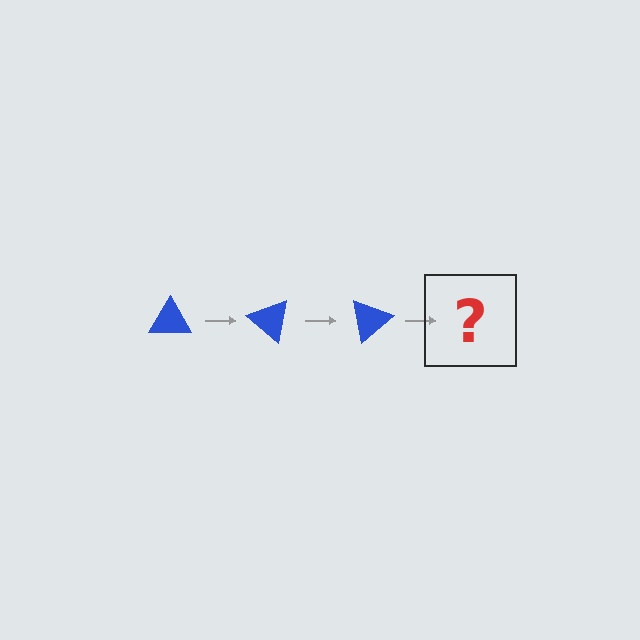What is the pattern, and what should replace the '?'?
The pattern is that the triangle rotates 40 degrees each step. The '?' should be a blue triangle rotated 120 degrees.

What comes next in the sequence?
The next element should be a blue triangle rotated 120 degrees.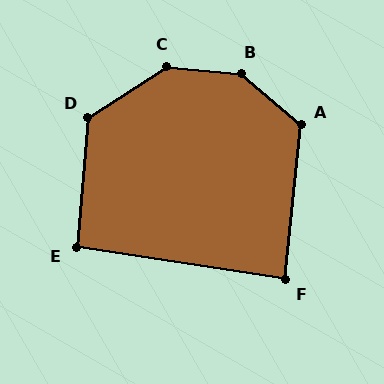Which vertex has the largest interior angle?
B, at approximately 145 degrees.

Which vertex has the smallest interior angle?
F, at approximately 87 degrees.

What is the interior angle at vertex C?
Approximately 141 degrees (obtuse).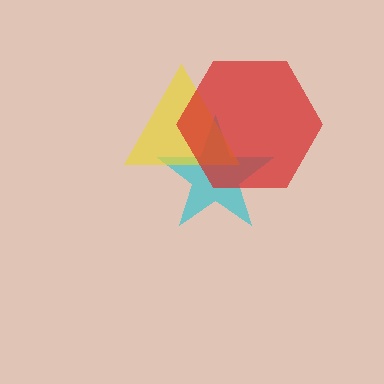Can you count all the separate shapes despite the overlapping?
Yes, there are 3 separate shapes.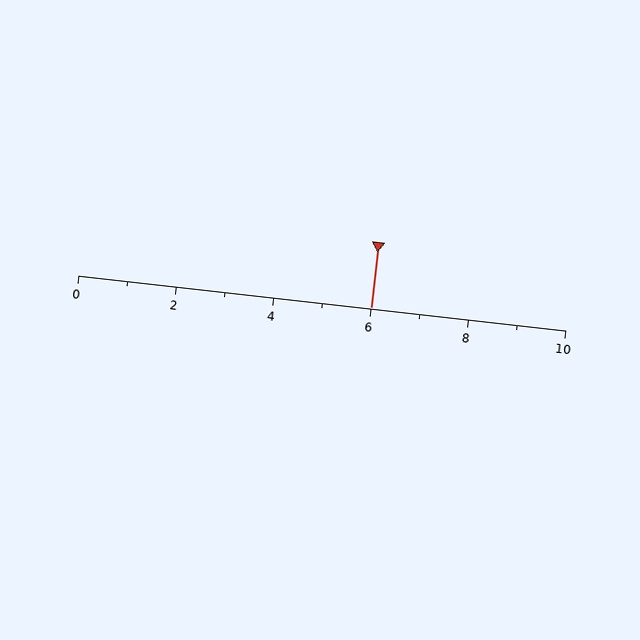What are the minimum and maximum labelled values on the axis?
The axis runs from 0 to 10.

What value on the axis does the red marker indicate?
The marker indicates approximately 6.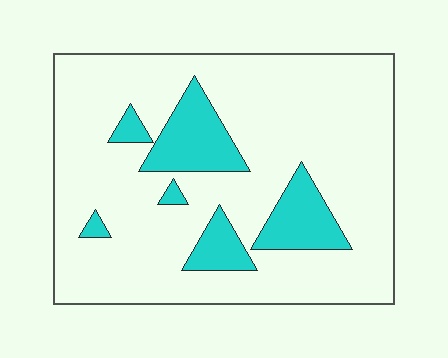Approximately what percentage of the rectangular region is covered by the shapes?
Approximately 15%.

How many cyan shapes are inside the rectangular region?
6.